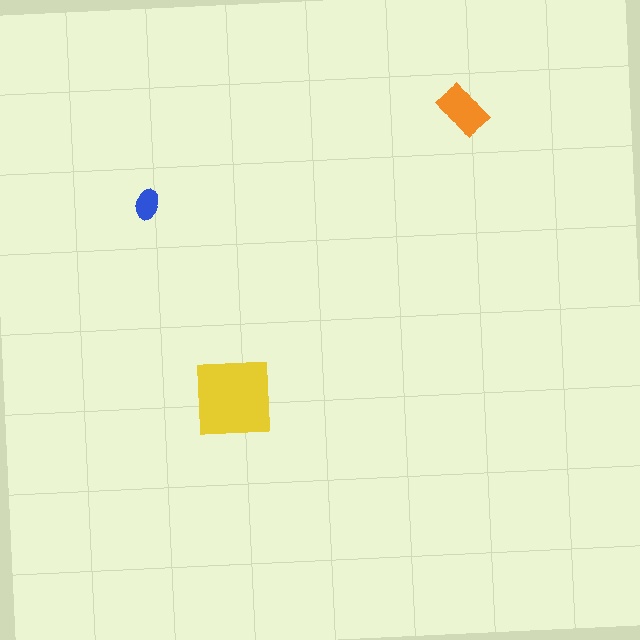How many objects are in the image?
There are 3 objects in the image.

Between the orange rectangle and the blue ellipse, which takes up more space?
The orange rectangle.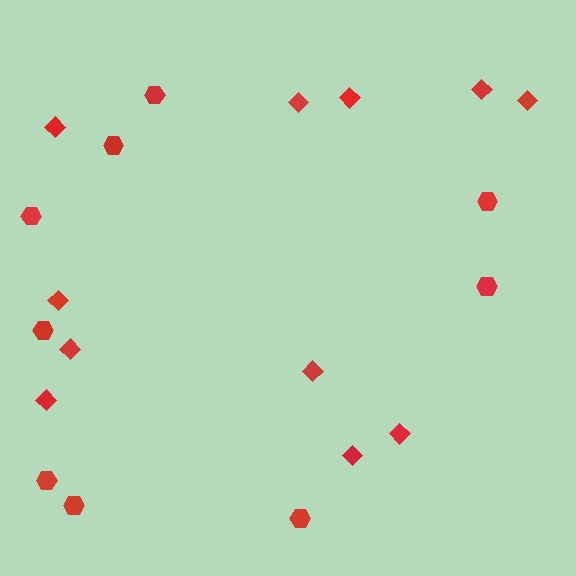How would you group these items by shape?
There are 2 groups: one group of diamonds (11) and one group of hexagons (9).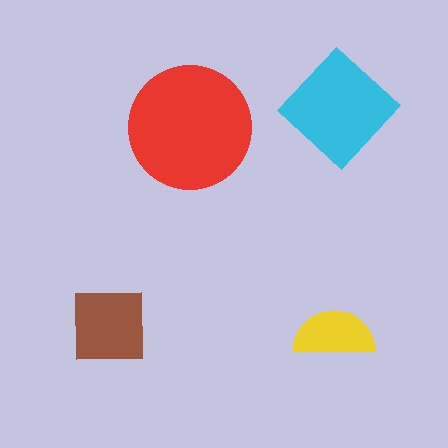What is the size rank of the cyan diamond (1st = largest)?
2nd.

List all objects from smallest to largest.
The yellow semicircle, the brown square, the cyan diamond, the red circle.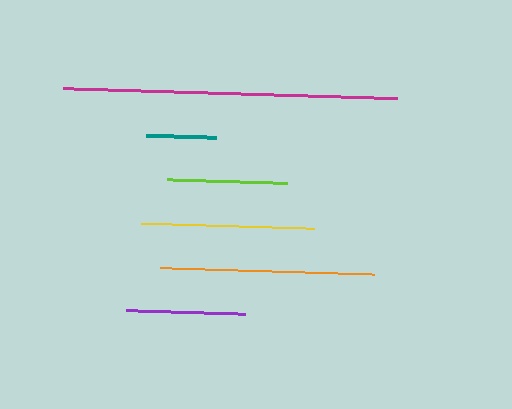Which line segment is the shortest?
The teal line is the shortest at approximately 70 pixels.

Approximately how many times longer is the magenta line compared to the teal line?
The magenta line is approximately 4.8 times the length of the teal line.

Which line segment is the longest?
The magenta line is the longest at approximately 334 pixels.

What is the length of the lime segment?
The lime segment is approximately 120 pixels long.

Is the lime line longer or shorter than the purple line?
The lime line is longer than the purple line.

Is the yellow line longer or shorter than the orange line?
The orange line is longer than the yellow line.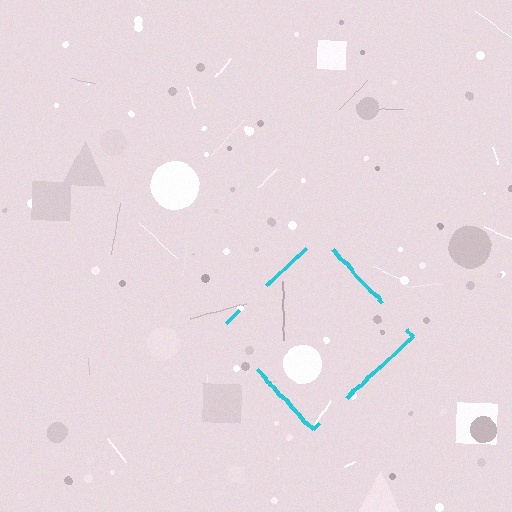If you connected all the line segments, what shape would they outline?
They would outline a diamond.